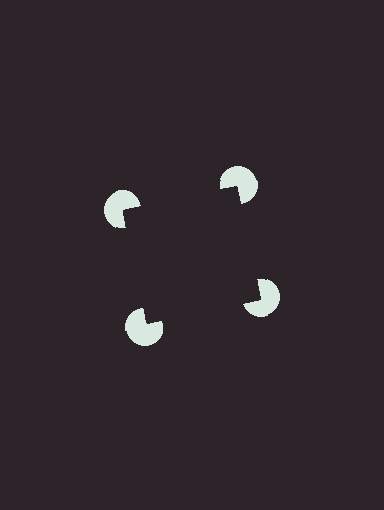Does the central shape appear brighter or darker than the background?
It typically appears slightly darker than the background, even though no actual brightness change is drawn.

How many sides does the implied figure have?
4 sides.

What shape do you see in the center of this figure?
An illusory square — its edges are inferred from the aligned wedge cuts in the pac-man discs, not physically drawn.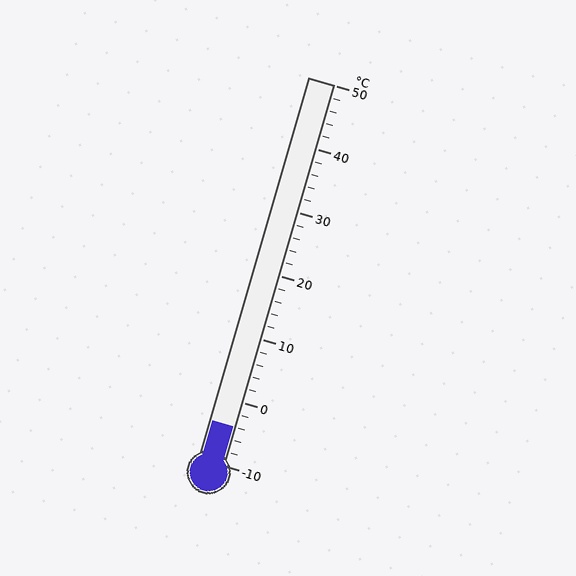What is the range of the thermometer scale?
The thermometer scale ranges from -10°C to 50°C.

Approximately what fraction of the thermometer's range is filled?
The thermometer is filled to approximately 10% of its range.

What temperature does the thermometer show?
The thermometer shows approximately -4°C.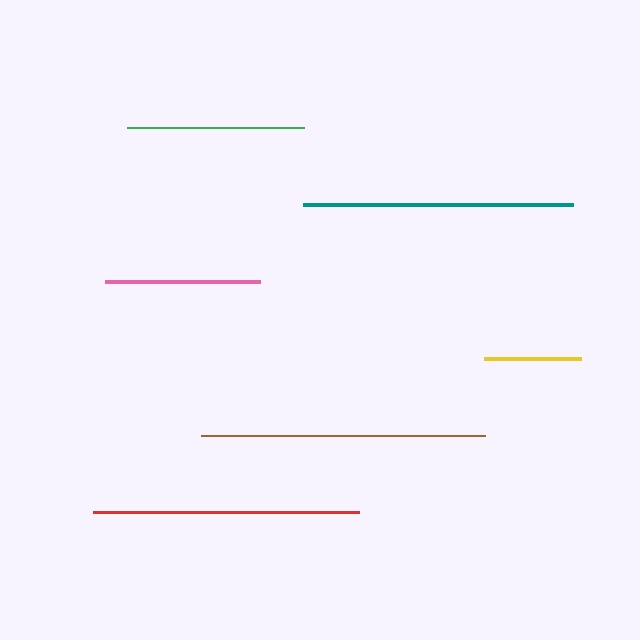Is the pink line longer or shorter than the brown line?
The brown line is longer than the pink line.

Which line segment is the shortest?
The yellow line is the shortest at approximately 97 pixels.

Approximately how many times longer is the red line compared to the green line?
The red line is approximately 1.5 times the length of the green line.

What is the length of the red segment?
The red segment is approximately 266 pixels long.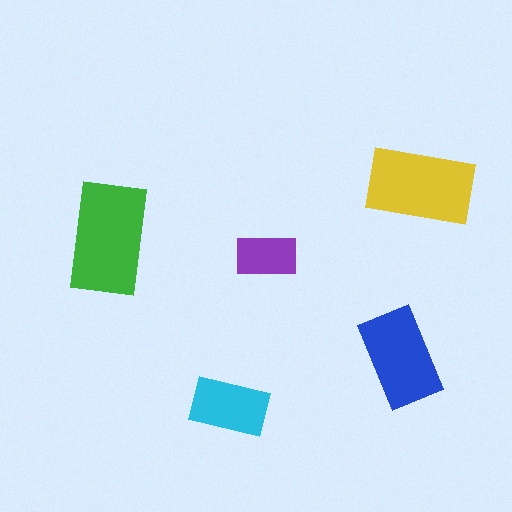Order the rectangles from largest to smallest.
the green one, the yellow one, the blue one, the cyan one, the purple one.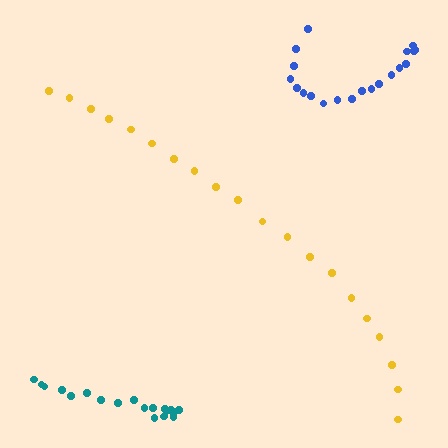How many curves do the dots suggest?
There are 3 distinct paths.